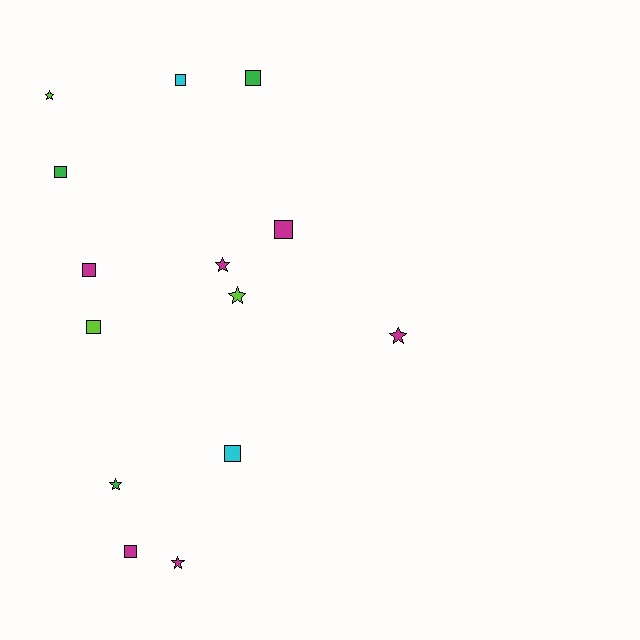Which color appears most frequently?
Magenta, with 6 objects.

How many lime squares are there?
There is 1 lime square.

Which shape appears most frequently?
Square, with 8 objects.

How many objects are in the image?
There are 14 objects.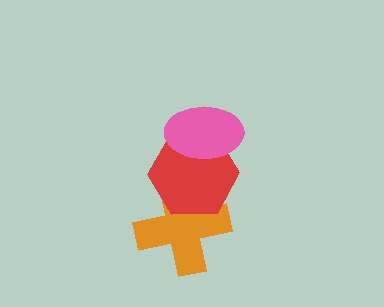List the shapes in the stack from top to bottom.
From top to bottom: the pink ellipse, the red hexagon, the orange cross.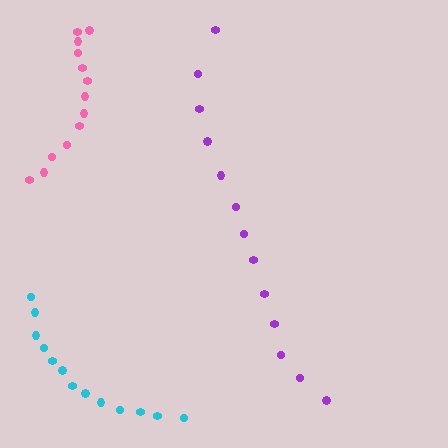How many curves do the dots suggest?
There are 3 distinct paths.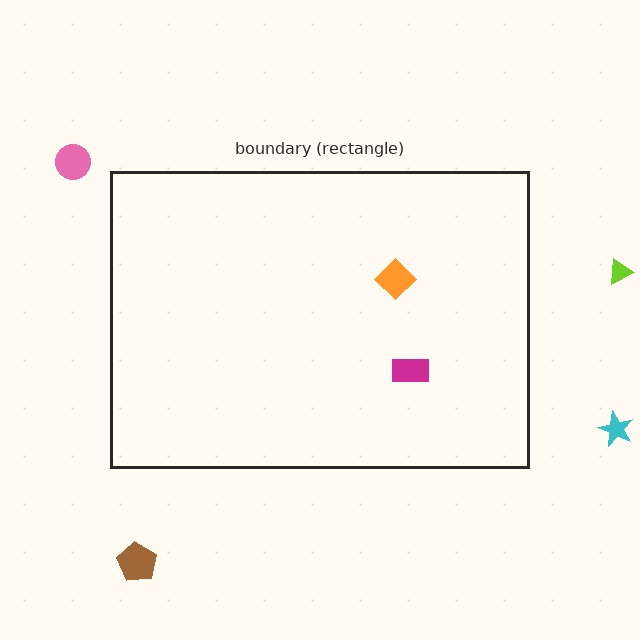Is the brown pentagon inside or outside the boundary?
Outside.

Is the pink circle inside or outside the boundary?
Outside.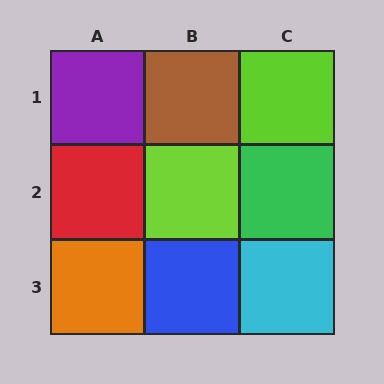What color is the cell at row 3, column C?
Cyan.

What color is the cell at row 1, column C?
Lime.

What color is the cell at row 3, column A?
Orange.